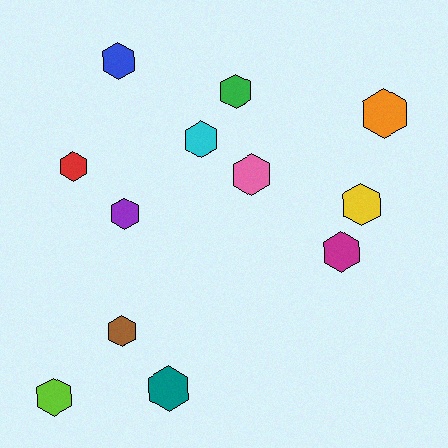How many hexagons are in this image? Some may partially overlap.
There are 12 hexagons.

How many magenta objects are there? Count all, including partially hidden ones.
There is 1 magenta object.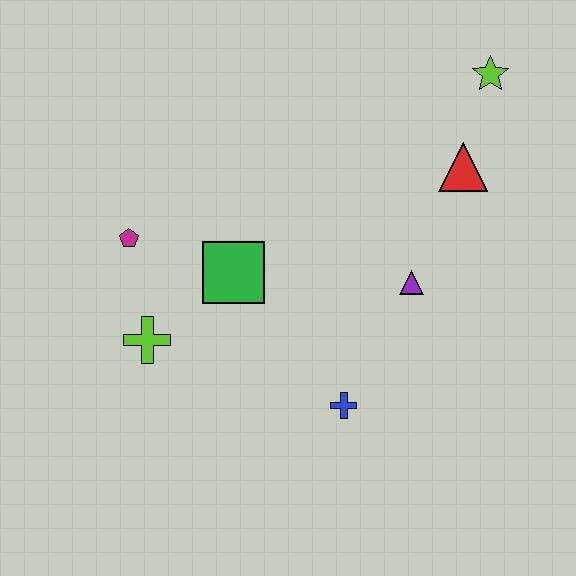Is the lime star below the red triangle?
No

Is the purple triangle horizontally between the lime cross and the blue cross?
No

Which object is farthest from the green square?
The lime star is farthest from the green square.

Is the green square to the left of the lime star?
Yes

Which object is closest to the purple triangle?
The red triangle is closest to the purple triangle.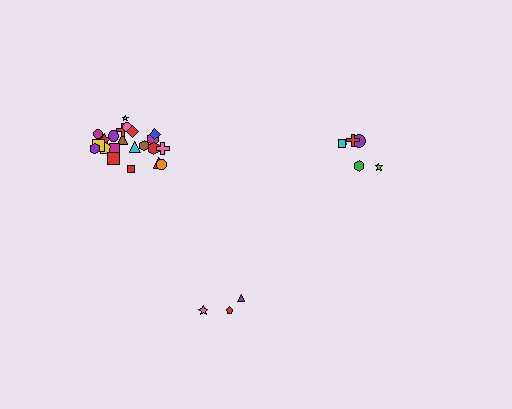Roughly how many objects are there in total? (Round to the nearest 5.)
Roughly 30 objects in total.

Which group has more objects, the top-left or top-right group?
The top-left group.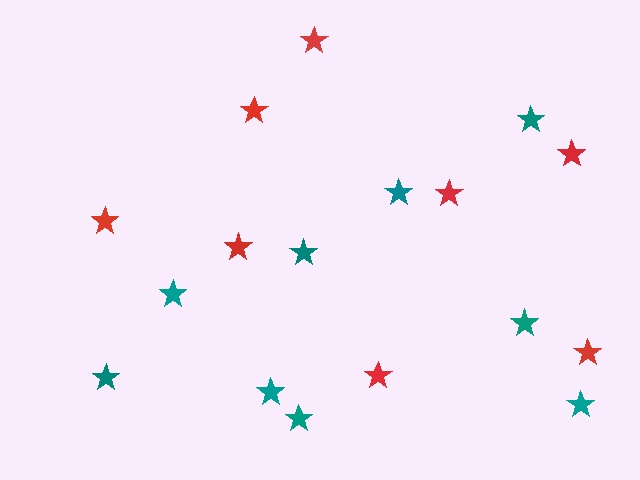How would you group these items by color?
There are 2 groups: one group of red stars (8) and one group of teal stars (9).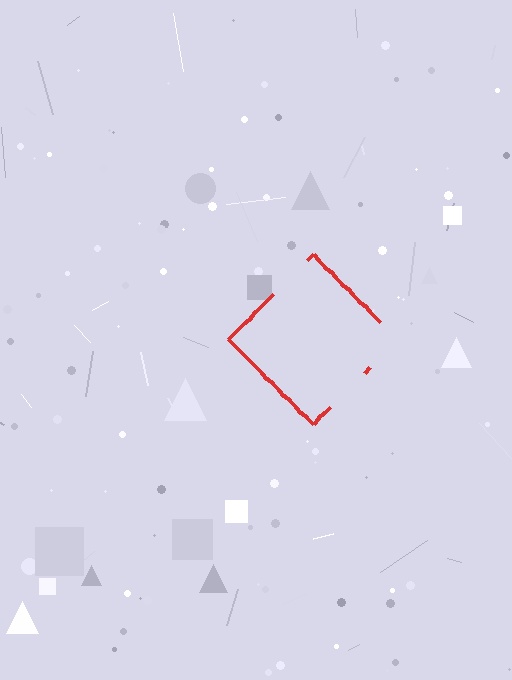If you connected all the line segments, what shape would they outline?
They would outline a diamond.